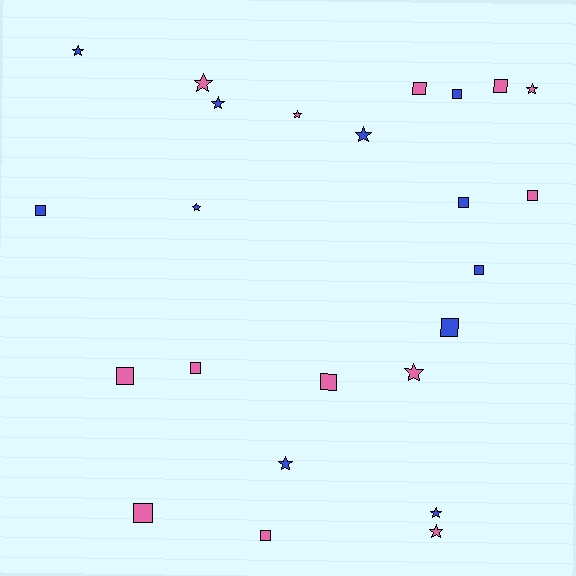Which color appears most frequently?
Pink, with 13 objects.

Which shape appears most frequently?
Square, with 13 objects.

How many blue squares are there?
There are 5 blue squares.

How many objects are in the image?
There are 24 objects.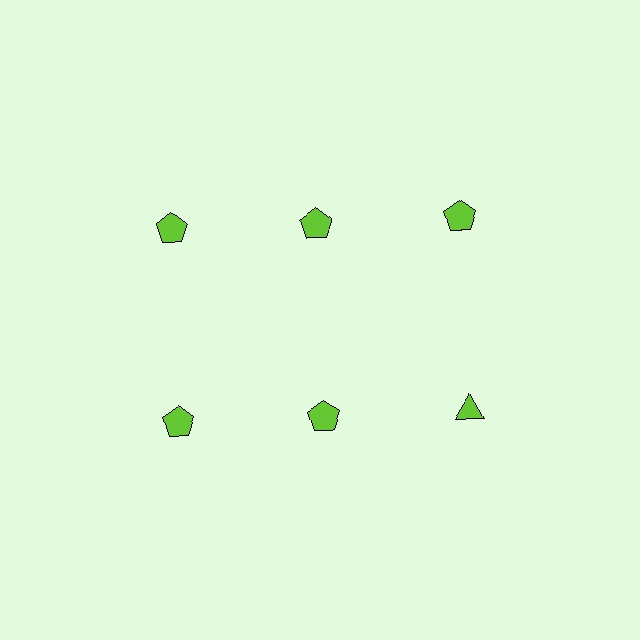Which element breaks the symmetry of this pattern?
The lime triangle in the second row, center column breaks the symmetry. All other shapes are lime pentagons.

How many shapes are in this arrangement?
There are 6 shapes arranged in a grid pattern.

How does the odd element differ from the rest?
It has a different shape: triangle instead of pentagon.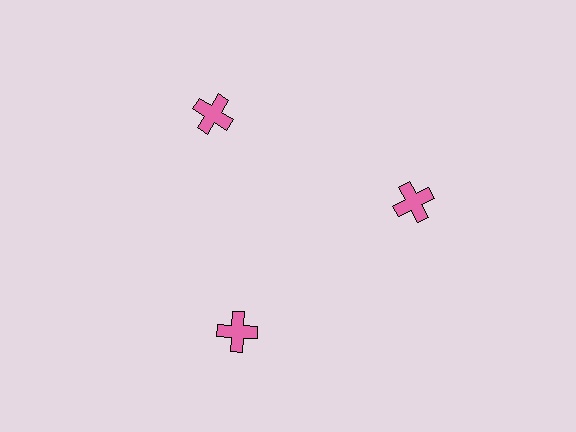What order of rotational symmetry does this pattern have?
This pattern has 3-fold rotational symmetry.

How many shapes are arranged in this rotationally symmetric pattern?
There are 3 shapes, arranged in 3 groups of 1.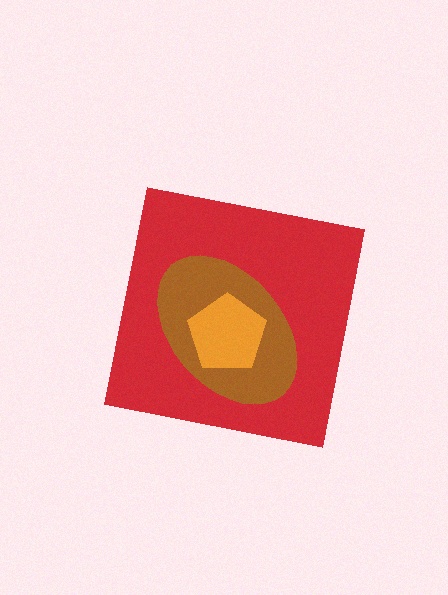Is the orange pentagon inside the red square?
Yes.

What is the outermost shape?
The red square.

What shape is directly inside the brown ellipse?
The orange pentagon.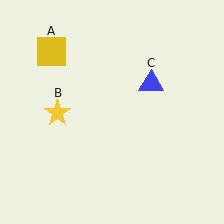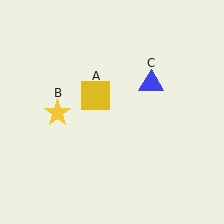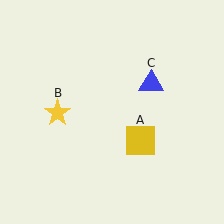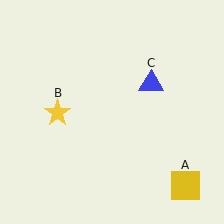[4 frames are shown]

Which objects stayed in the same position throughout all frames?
Yellow star (object B) and blue triangle (object C) remained stationary.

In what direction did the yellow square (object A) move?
The yellow square (object A) moved down and to the right.